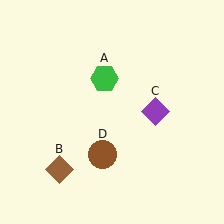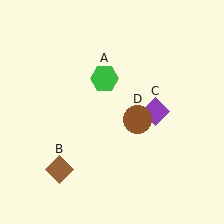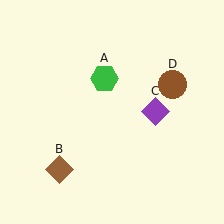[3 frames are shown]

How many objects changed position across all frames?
1 object changed position: brown circle (object D).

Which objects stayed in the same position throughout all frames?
Green hexagon (object A) and brown diamond (object B) and purple diamond (object C) remained stationary.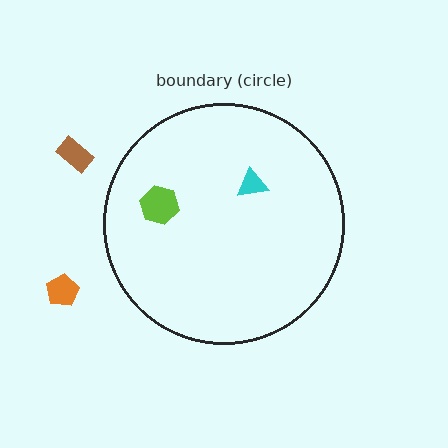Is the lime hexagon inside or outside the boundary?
Inside.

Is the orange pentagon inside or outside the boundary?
Outside.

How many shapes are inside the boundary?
2 inside, 2 outside.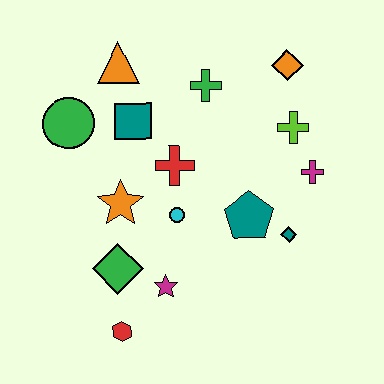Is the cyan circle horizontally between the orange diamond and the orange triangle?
Yes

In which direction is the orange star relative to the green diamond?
The orange star is above the green diamond.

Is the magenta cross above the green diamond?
Yes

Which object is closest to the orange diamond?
The lime cross is closest to the orange diamond.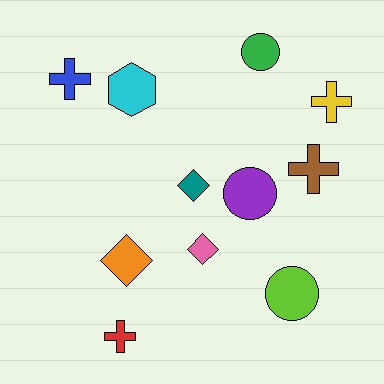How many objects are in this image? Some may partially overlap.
There are 11 objects.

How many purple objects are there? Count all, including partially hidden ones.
There is 1 purple object.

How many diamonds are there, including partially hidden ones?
There are 3 diamonds.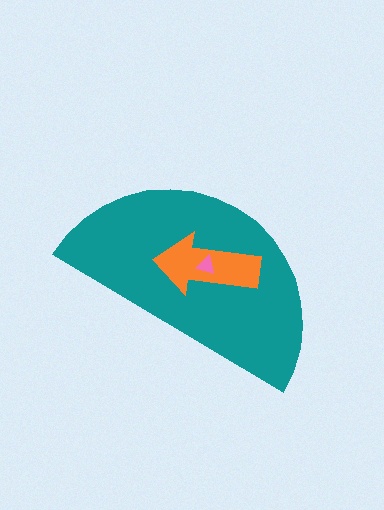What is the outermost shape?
The teal semicircle.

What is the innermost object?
The pink triangle.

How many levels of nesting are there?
3.